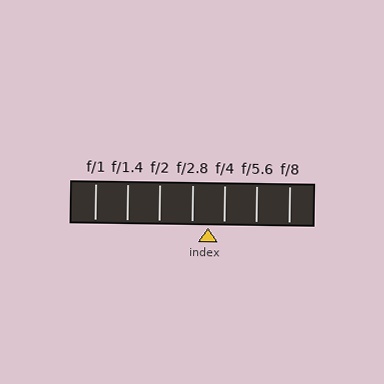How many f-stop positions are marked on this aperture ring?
There are 7 f-stop positions marked.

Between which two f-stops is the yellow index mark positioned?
The index mark is between f/2.8 and f/4.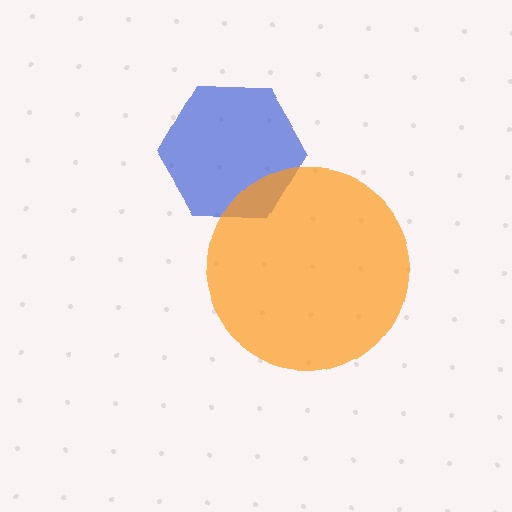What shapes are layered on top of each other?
The layered shapes are: a blue hexagon, an orange circle.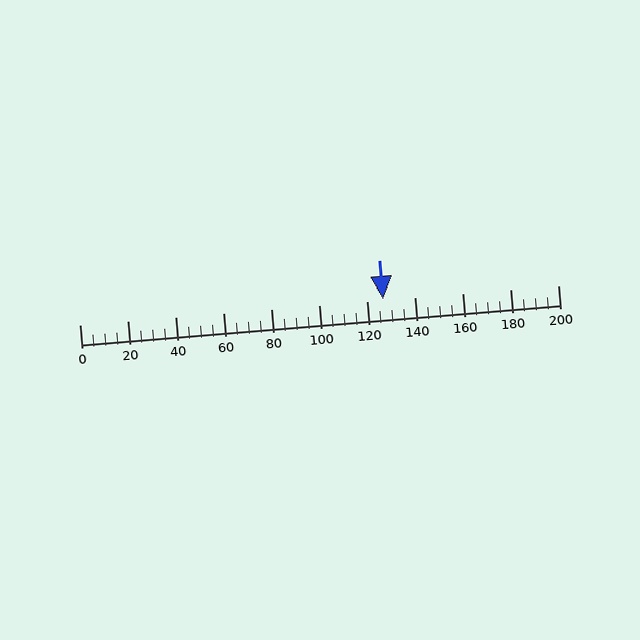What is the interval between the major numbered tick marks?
The major tick marks are spaced 20 units apart.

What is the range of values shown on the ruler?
The ruler shows values from 0 to 200.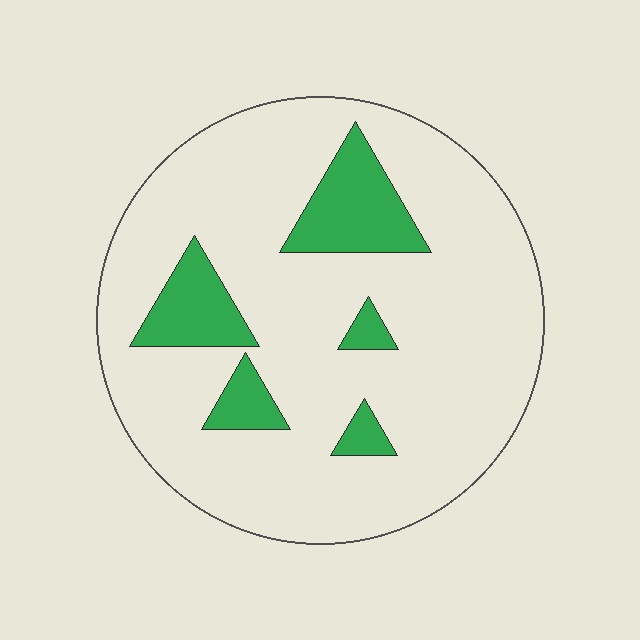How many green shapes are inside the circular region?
5.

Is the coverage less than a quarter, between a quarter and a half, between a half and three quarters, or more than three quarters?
Less than a quarter.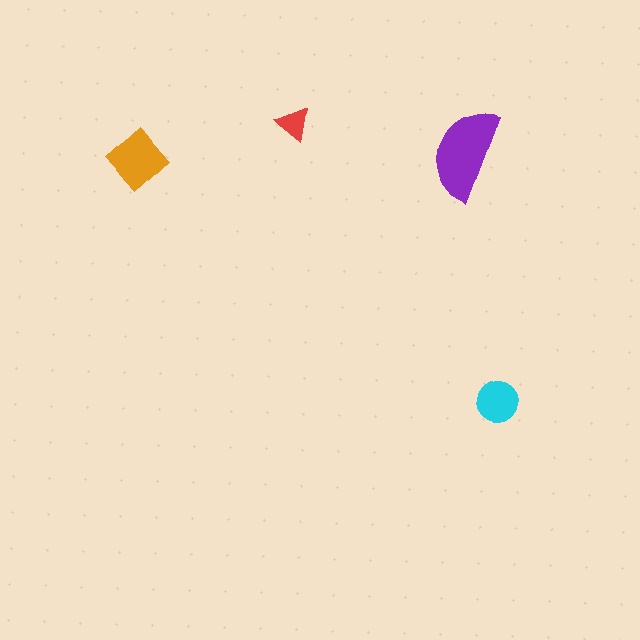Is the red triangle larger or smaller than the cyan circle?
Smaller.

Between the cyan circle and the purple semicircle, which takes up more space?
The purple semicircle.